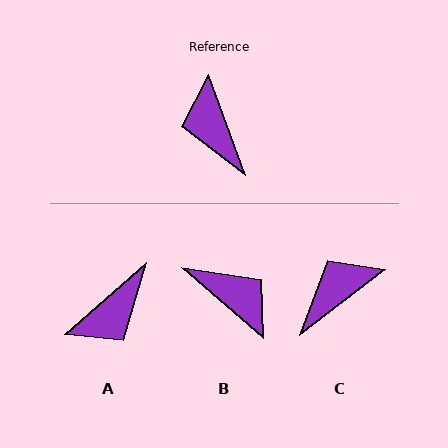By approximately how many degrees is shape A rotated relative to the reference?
Approximately 111 degrees counter-clockwise.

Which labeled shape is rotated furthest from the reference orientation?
B, about 151 degrees away.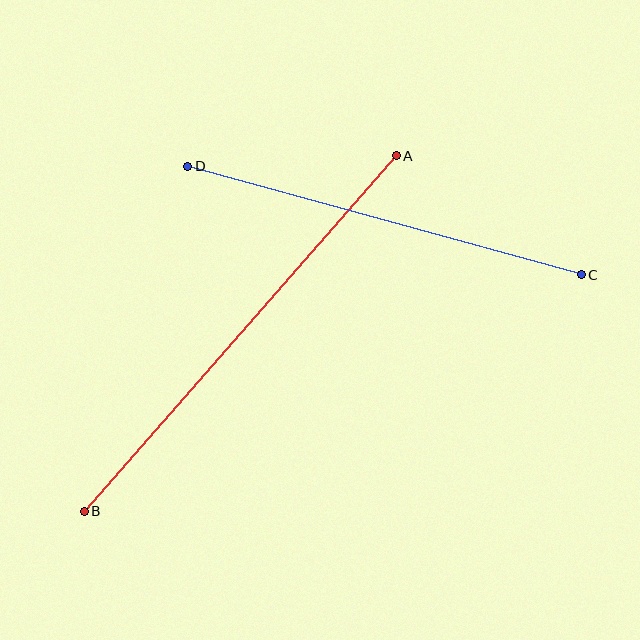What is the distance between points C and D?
The distance is approximately 408 pixels.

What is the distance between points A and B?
The distance is approximately 473 pixels.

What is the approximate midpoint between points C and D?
The midpoint is at approximately (385, 221) pixels.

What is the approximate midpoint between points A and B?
The midpoint is at approximately (240, 333) pixels.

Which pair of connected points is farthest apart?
Points A and B are farthest apart.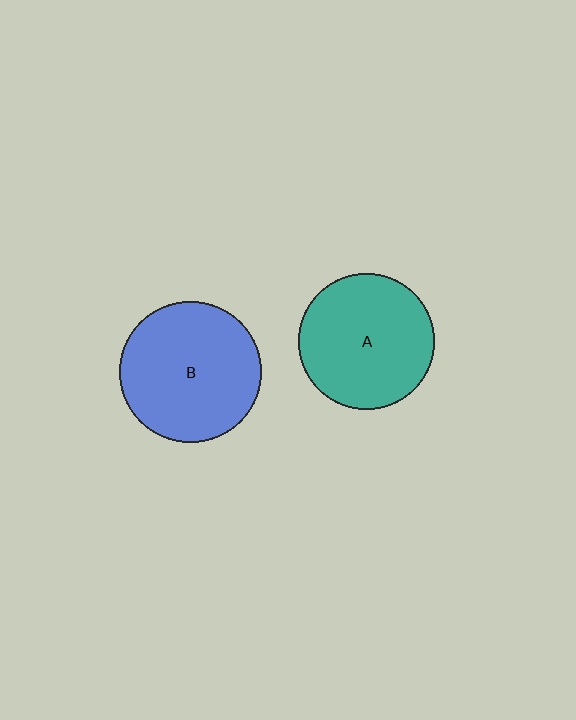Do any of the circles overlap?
No, none of the circles overlap.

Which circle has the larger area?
Circle B (blue).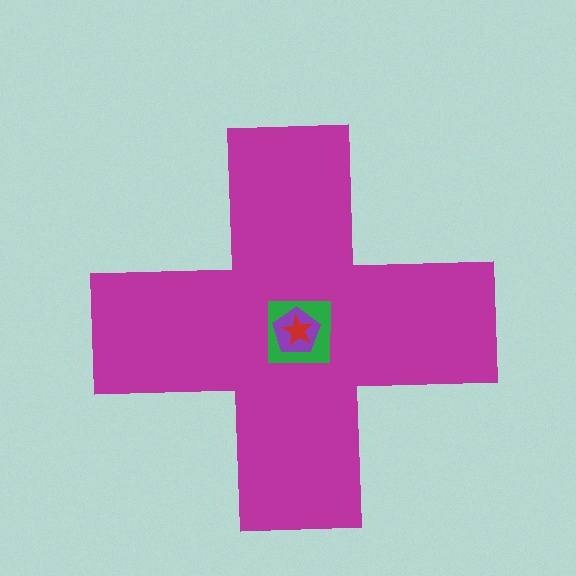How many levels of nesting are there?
4.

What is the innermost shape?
The red star.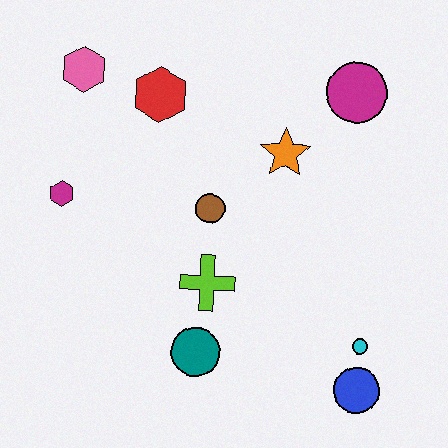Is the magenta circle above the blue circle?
Yes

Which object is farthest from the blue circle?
The pink hexagon is farthest from the blue circle.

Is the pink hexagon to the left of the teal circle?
Yes